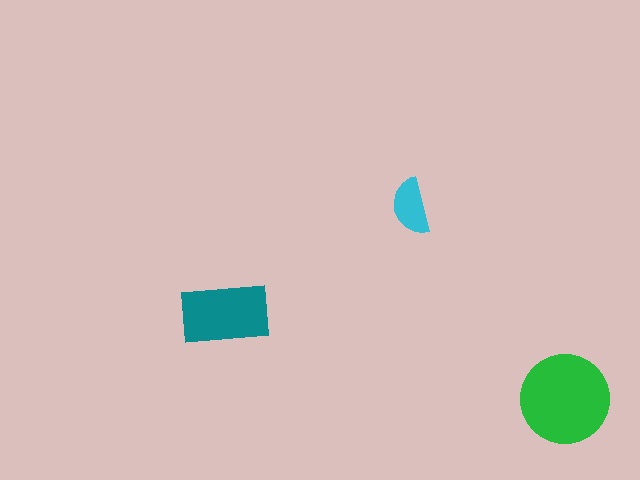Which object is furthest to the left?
The teal rectangle is leftmost.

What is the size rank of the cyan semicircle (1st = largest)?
3rd.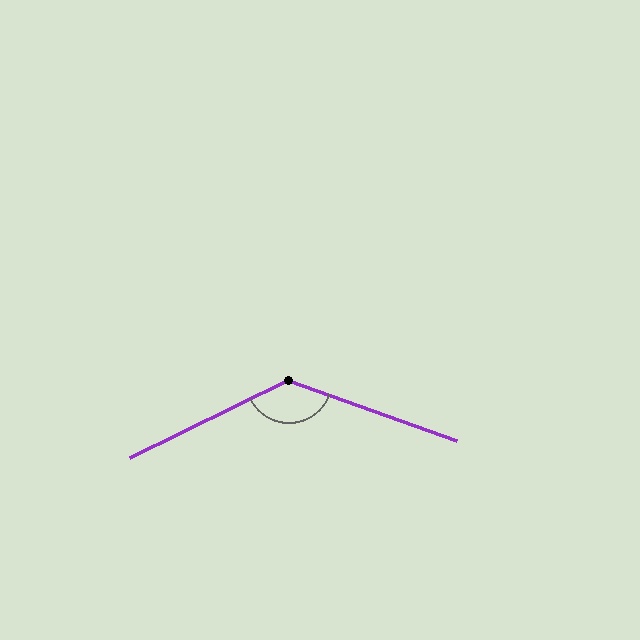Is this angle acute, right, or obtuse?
It is obtuse.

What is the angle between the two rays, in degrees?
Approximately 134 degrees.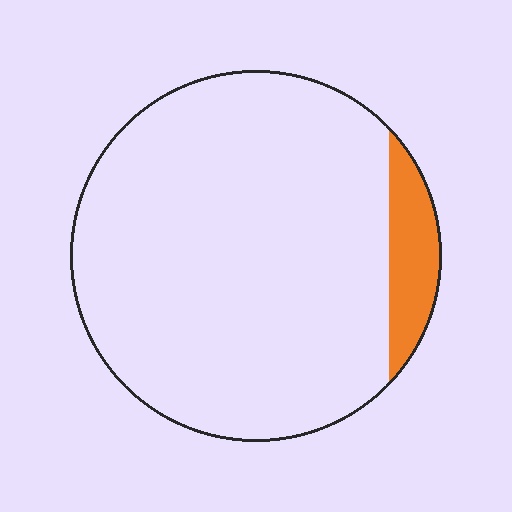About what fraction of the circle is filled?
About one tenth (1/10).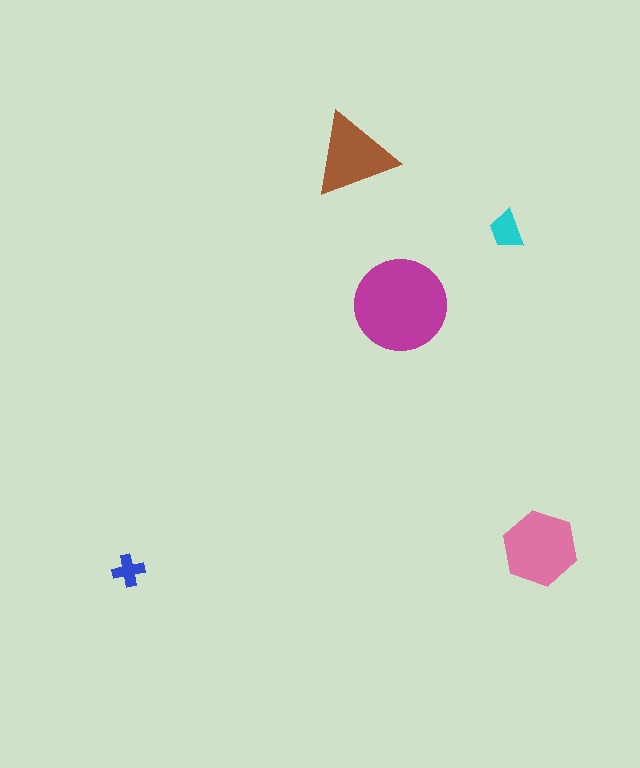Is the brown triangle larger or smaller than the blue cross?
Larger.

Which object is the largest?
The magenta circle.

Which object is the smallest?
The blue cross.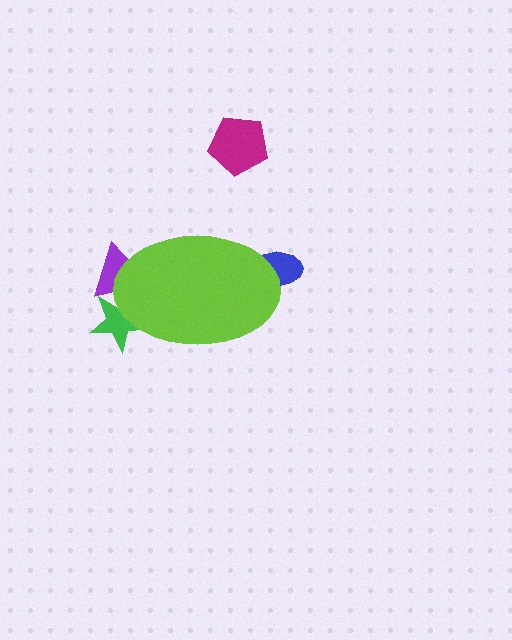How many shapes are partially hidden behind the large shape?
3 shapes are partially hidden.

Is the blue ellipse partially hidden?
Yes, the blue ellipse is partially hidden behind the lime ellipse.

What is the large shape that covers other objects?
A lime ellipse.